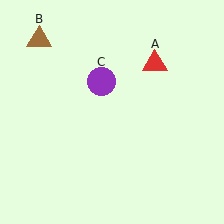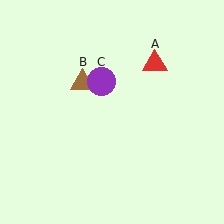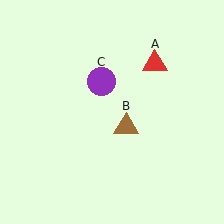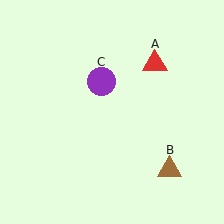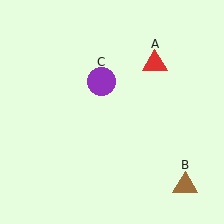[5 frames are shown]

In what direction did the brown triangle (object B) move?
The brown triangle (object B) moved down and to the right.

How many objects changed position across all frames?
1 object changed position: brown triangle (object B).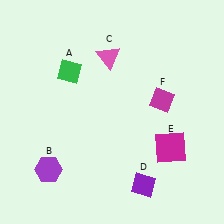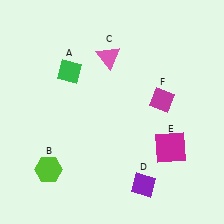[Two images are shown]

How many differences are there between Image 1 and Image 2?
There is 1 difference between the two images.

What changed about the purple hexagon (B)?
In Image 1, B is purple. In Image 2, it changed to lime.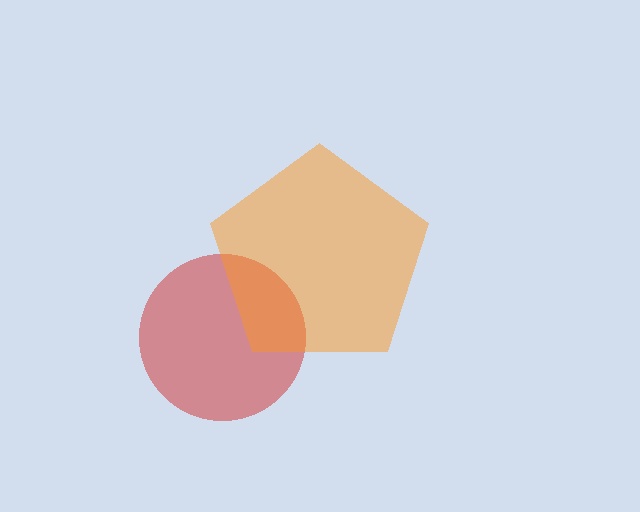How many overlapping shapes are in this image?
There are 2 overlapping shapes in the image.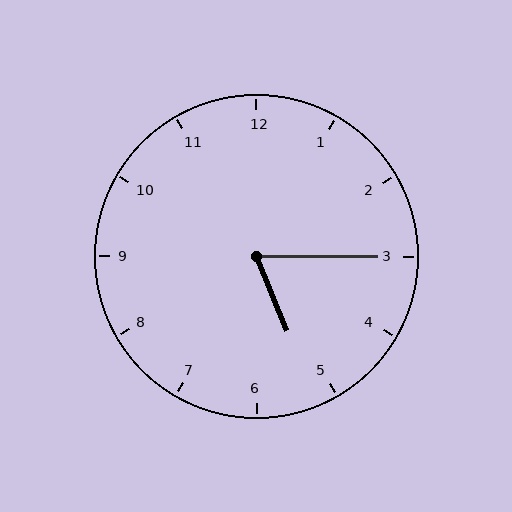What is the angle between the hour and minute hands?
Approximately 68 degrees.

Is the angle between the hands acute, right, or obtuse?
It is acute.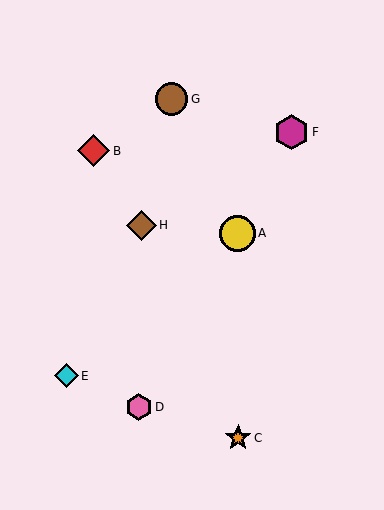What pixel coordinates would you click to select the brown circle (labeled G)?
Click at (171, 99) to select the brown circle G.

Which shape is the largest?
The yellow circle (labeled A) is the largest.